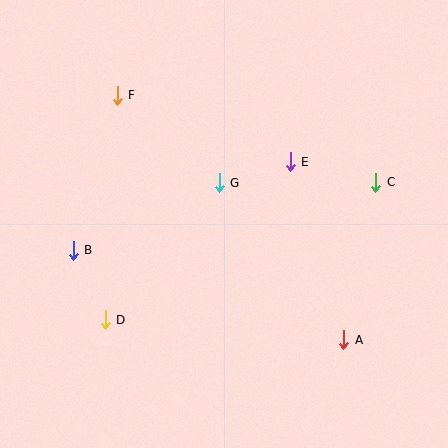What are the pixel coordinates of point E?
Point E is at (290, 162).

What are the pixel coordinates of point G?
Point G is at (219, 183).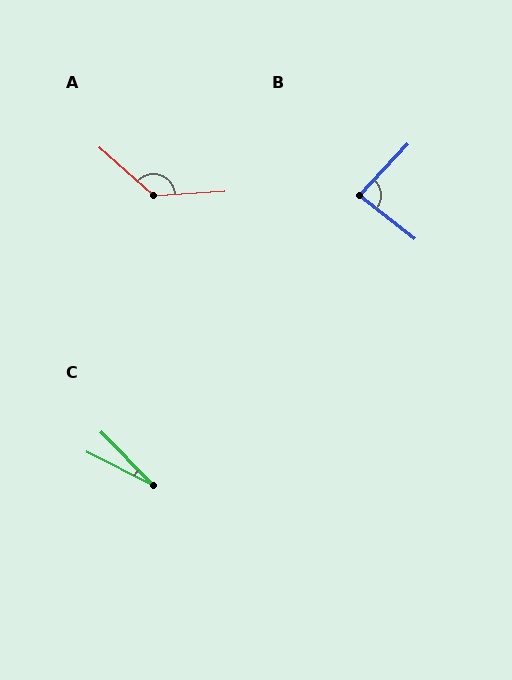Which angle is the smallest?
C, at approximately 19 degrees.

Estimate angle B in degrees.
Approximately 85 degrees.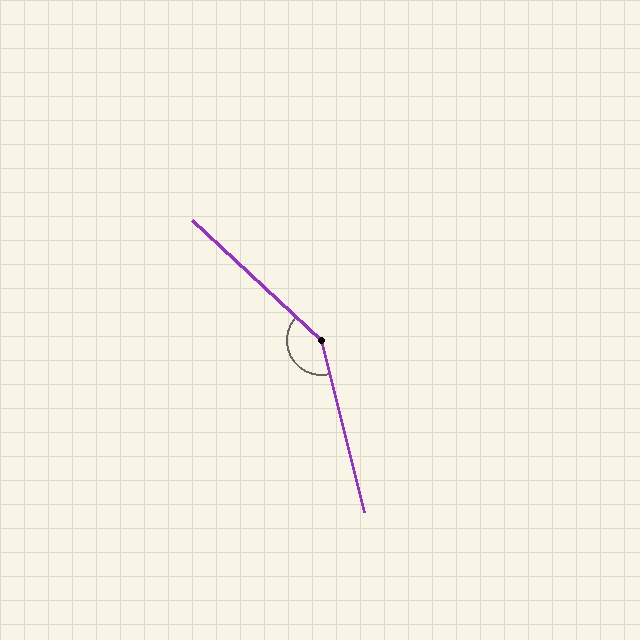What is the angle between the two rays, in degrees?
Approximately 147 degrees.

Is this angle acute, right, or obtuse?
It is obtuse.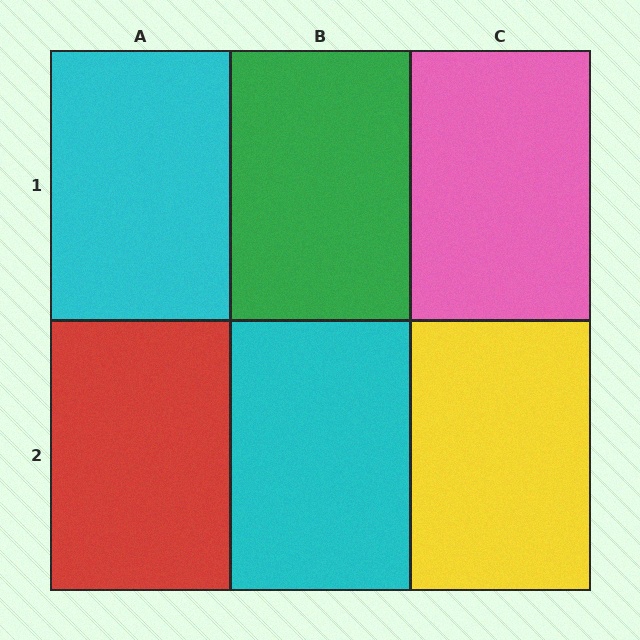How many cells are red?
1 cell is red.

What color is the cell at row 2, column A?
Red.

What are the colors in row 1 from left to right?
Cyan, green, pink.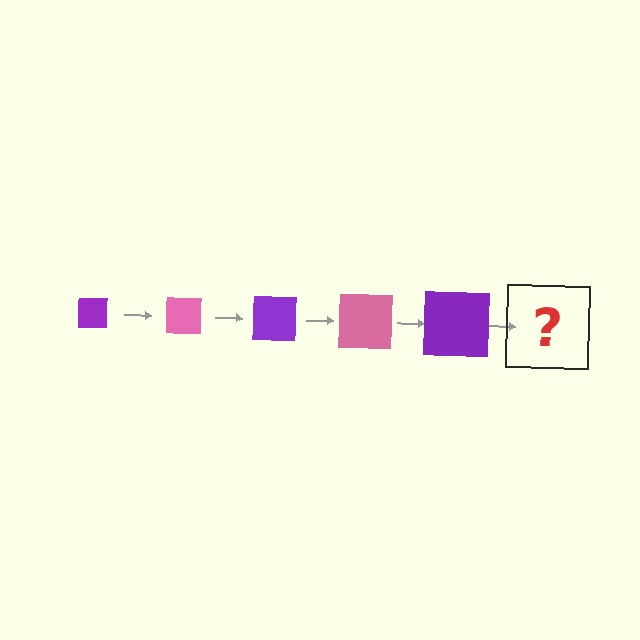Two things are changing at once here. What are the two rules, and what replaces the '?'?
The two rules are that the square grows larger each step and the color cycles through purple and pink. The '?' should be a pink square, larger than the previous one.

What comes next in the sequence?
The next element should be a pink square, larger than the previous one.